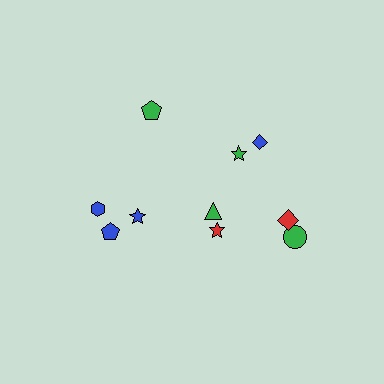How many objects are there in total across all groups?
There are 10 objects.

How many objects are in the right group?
There are 6 objects.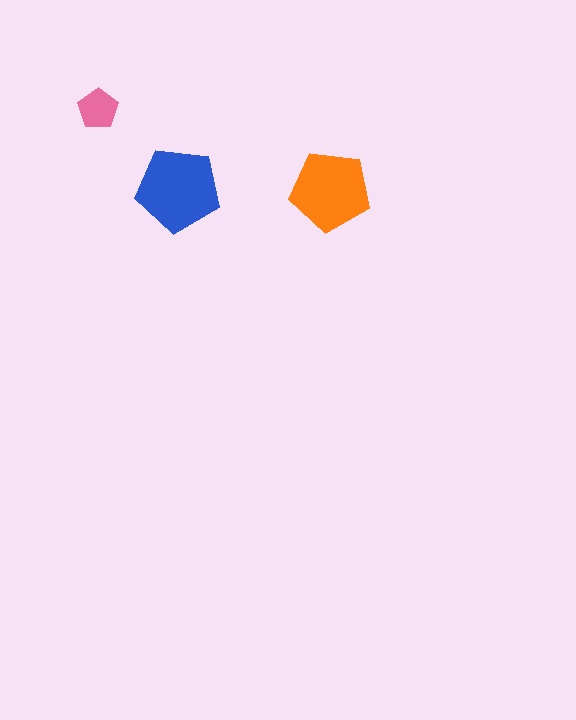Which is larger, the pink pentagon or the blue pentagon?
The blue one.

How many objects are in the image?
There are 3 objects in the image.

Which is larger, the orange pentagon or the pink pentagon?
The orange one.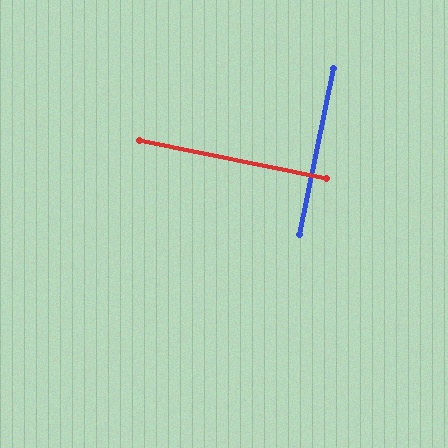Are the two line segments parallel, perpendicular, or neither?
Perpendicular — they meet at approximately 90°.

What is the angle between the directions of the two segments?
Approximately 90 degrees.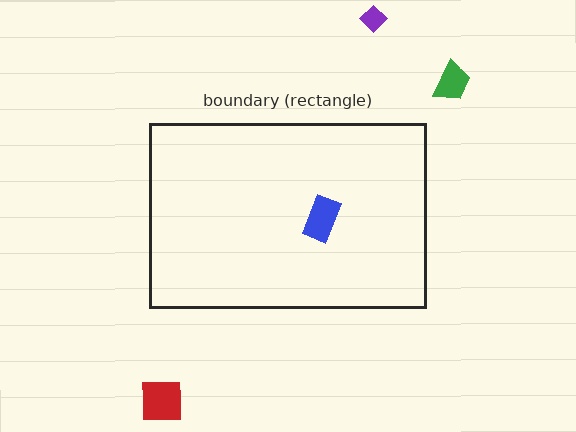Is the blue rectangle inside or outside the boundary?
Inside.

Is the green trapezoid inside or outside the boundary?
Outside.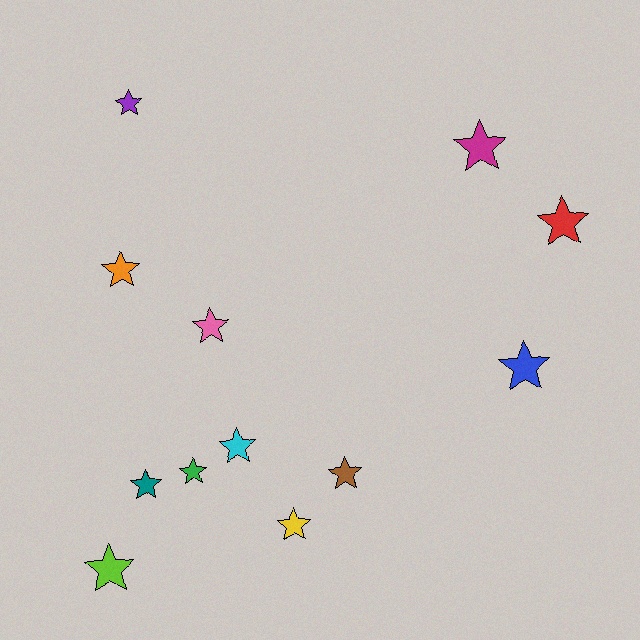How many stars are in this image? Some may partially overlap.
There are 12 stars.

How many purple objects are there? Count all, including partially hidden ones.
There is 1 purple object.